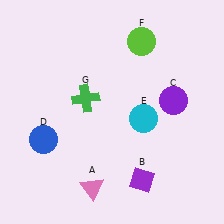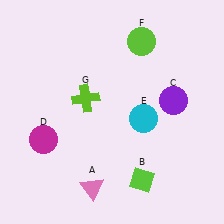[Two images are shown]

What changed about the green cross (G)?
In Image 1, G is green. In Image 2, it changed to lime.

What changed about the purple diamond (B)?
In Image 1, B is purple. In Image 2, it changed to lime.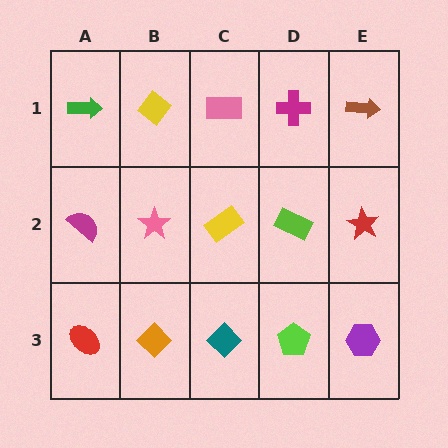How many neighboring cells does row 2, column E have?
3.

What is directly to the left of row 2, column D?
A yellow rectangle.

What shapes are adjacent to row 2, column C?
A pink rectangle (row 1, column C), a teal diamond (row 3, column C), a pink star (row 2, column B), a lime rectangle (row 2, column D).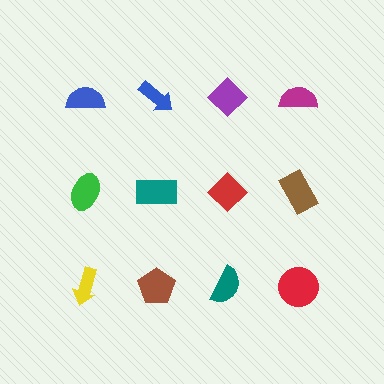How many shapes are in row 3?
4 shapes.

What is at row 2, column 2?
A teal rectangle.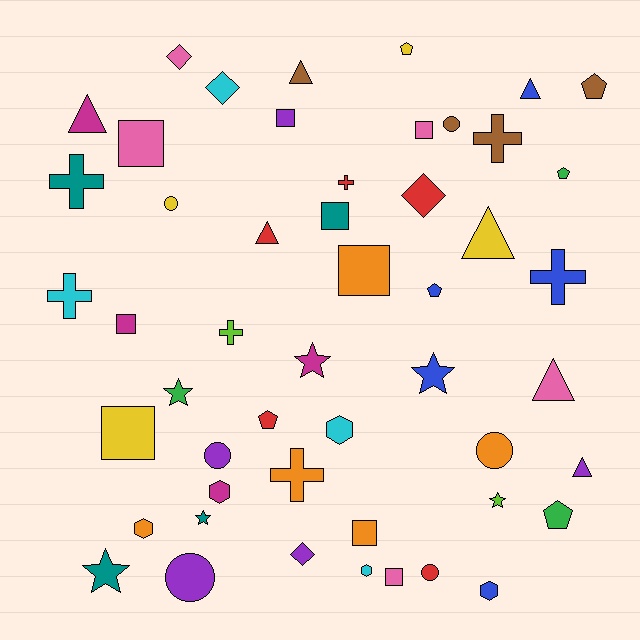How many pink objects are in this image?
There are 5 pink objects.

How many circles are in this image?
There are 6 circles.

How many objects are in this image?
There are 50 objects.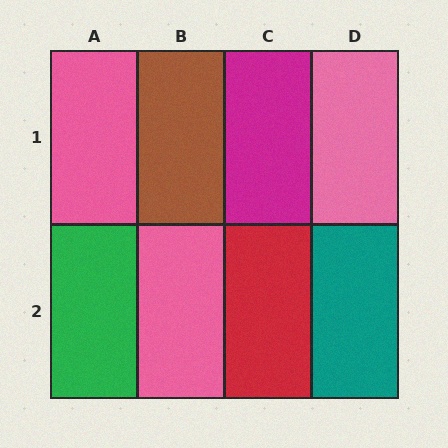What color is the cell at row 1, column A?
Pink.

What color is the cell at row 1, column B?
Brown.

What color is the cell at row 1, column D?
Pink.